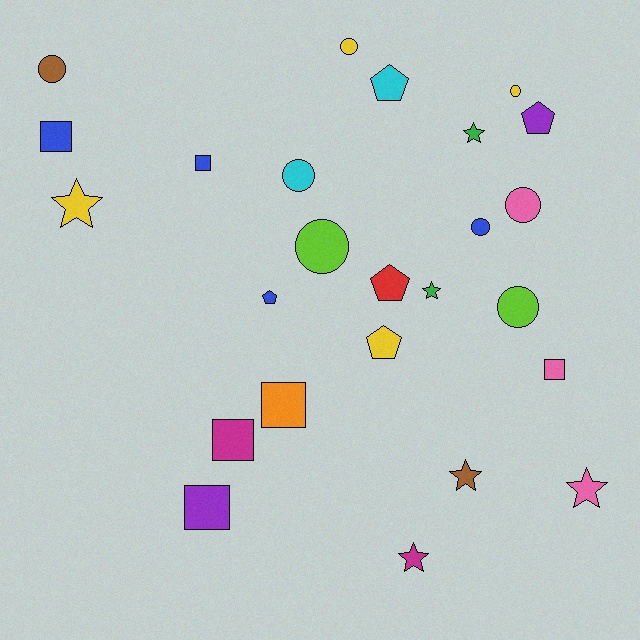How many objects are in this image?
There are 25 objects.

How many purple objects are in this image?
There are 2 purple objects.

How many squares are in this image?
There are 6 squares.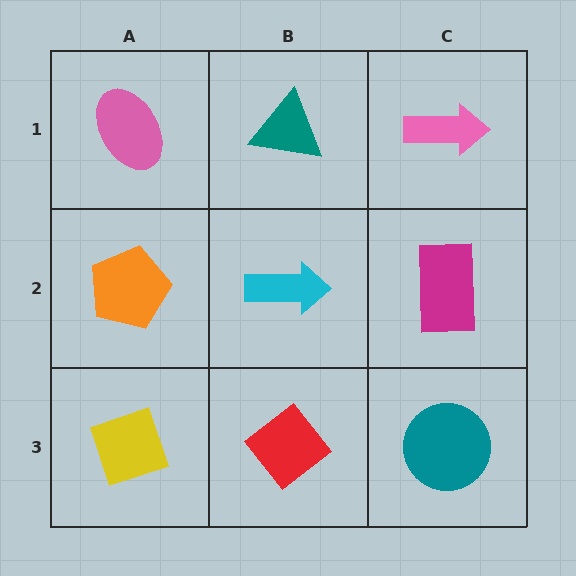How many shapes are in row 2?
3 shapes.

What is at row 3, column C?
A teal circle.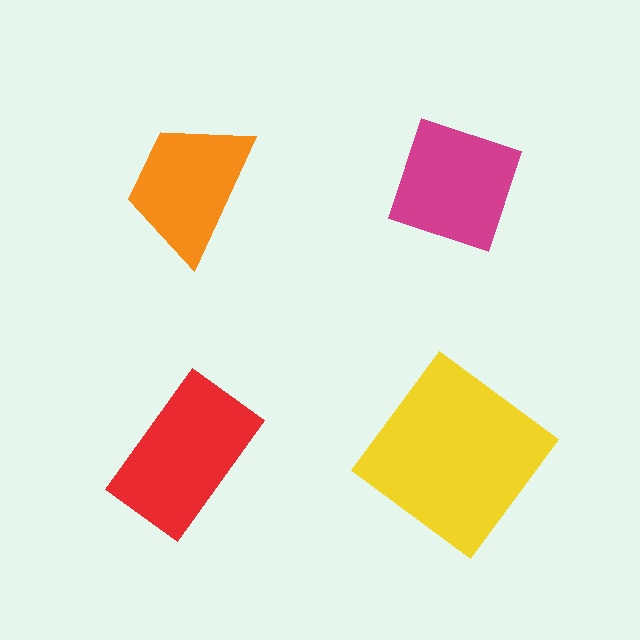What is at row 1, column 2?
A magenta diamond.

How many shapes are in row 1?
2 shapes.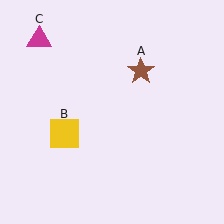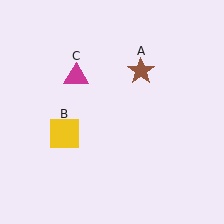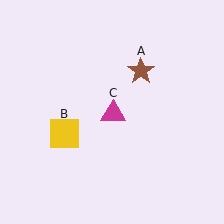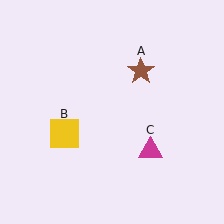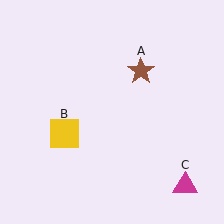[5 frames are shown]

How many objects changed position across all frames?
1 object changed position: magenta triangle (object C).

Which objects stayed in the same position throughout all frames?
Brown star (object A) and yellow square (object B) remained stationary.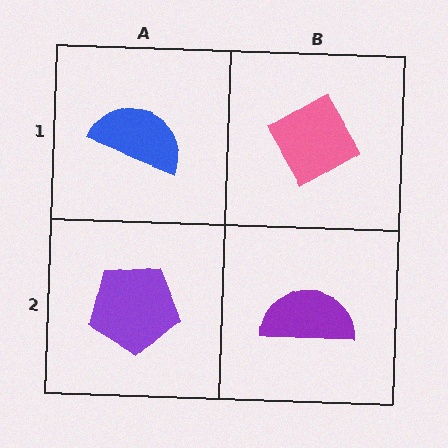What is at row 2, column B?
A purple semicircle.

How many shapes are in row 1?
2 shapes.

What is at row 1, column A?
A blue semicircle.